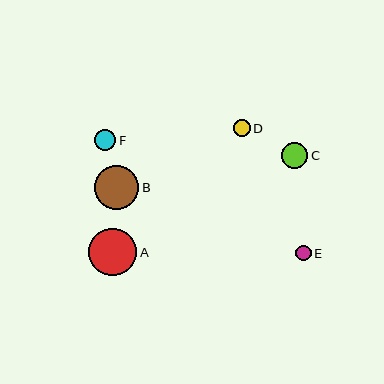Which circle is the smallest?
Circle E is the smallest with a size of approximately 16 pixels.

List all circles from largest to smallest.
From largest to smallest: A, B, C, F, D, E.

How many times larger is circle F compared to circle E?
Circle F is approximately 1.3 times the size of circle E.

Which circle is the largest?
Circle A is the largest with a size of approximately 48 pixels.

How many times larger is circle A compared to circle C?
Circle A is approximately 1.8 times the size of circle C.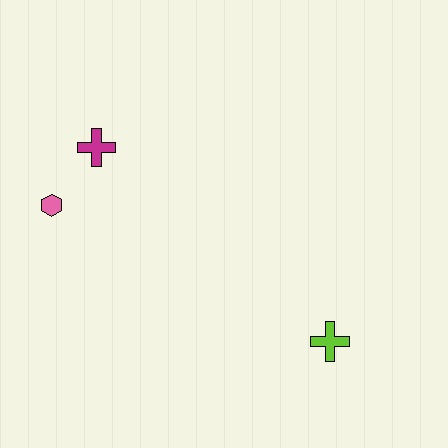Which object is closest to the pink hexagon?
The magenta cross is closest to the pink hexagon.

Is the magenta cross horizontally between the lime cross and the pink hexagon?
Yes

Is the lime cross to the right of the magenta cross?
Yes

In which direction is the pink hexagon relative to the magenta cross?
The pink hexagon is below the magenta cross.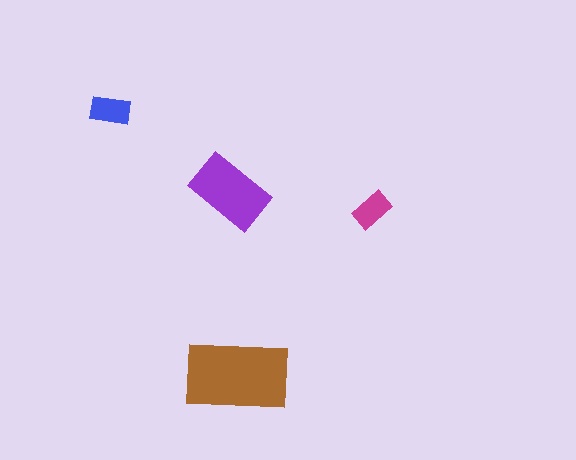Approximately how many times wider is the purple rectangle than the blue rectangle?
About 2 times wider.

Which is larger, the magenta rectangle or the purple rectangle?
The purple one.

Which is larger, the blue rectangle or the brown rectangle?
The brown one.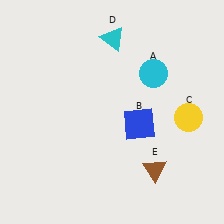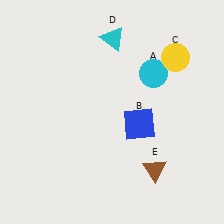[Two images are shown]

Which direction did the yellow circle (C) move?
The yellow circle (C) moved up.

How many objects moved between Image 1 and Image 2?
1 object moved between the two images.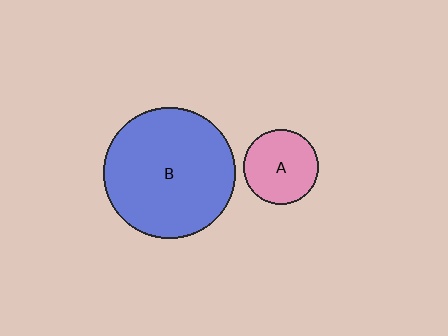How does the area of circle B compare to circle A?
Approximately 3.0 times.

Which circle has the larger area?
Circle B (blue).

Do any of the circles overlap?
No, none of the circles overlap.